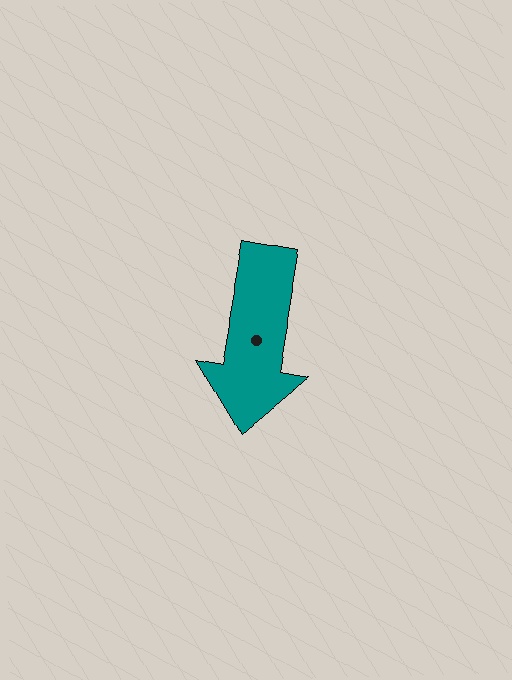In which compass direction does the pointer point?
South.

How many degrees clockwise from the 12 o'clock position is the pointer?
Approximately 190 degrees.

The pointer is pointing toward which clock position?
Roughly 6 o'clock.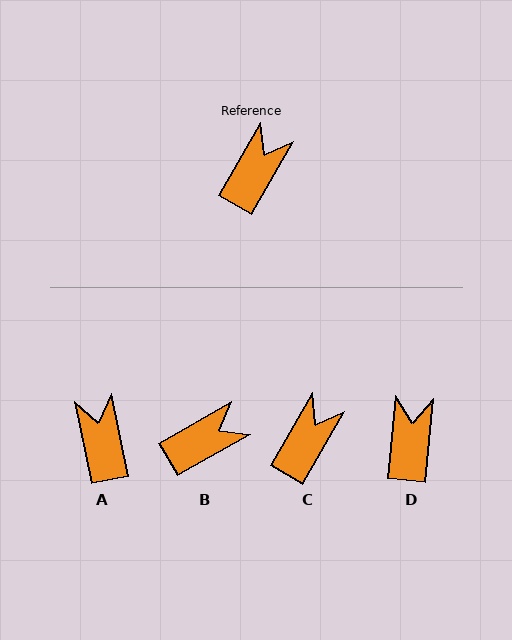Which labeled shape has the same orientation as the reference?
C.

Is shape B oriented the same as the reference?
No, it is off by about 31 degrees.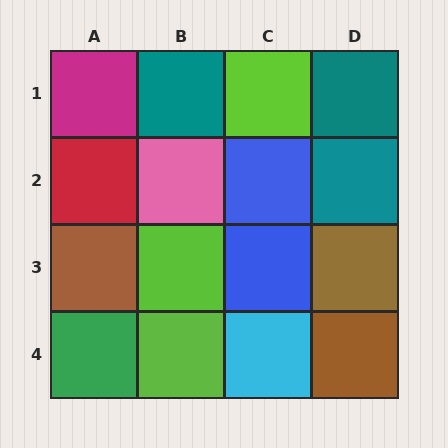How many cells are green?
1 cell is green.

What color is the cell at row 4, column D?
Brown.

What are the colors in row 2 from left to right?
Red, pink, blue, teal.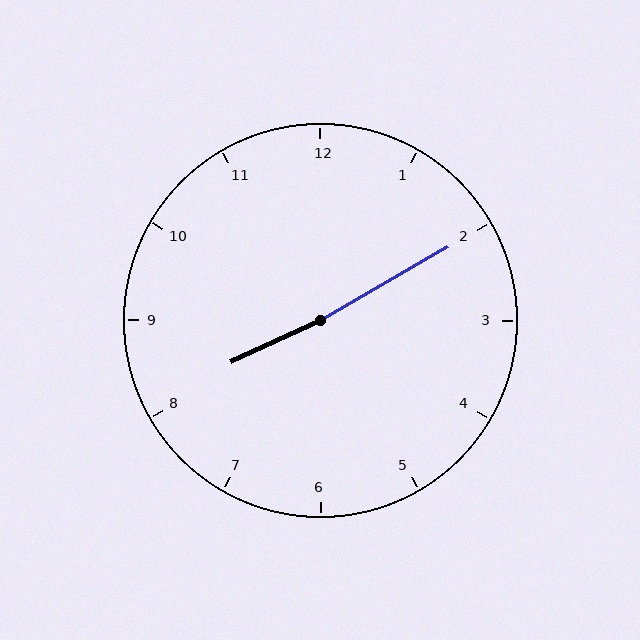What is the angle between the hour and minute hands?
Approximately 175 degrees.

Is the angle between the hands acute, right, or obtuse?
It is obtuse.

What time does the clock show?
8:10.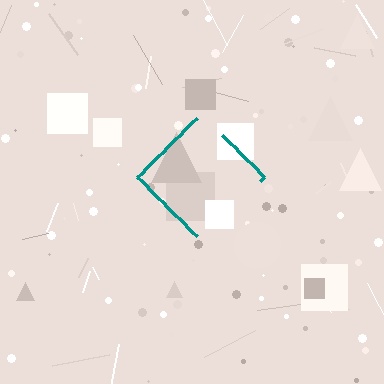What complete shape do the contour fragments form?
The contour fragments form a diamond.